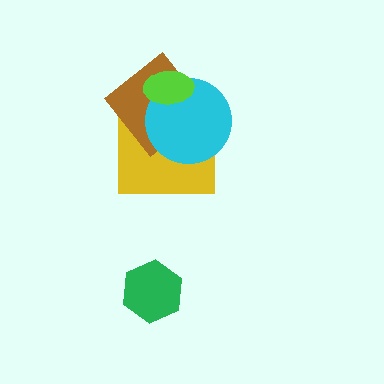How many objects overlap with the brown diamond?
3 objects overlap with the brown diamond.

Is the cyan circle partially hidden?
Yes, it is partially covered by another shape.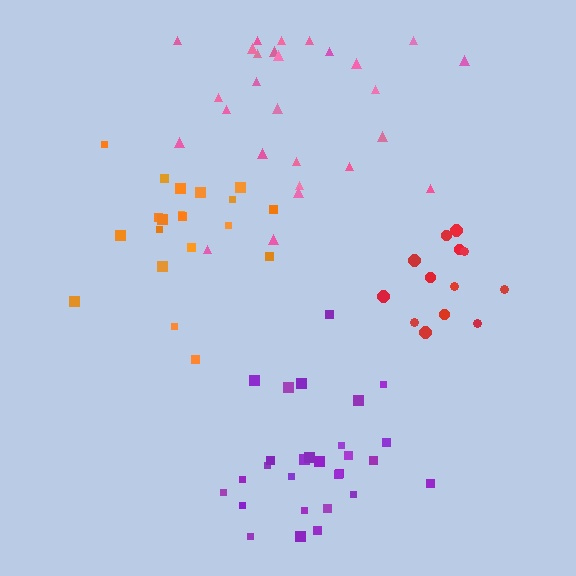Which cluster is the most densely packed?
Purple.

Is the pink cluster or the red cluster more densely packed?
Red.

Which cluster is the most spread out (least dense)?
Pink.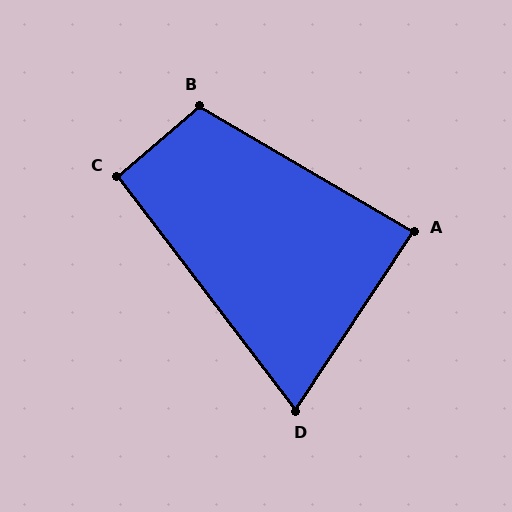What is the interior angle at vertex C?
Approximately 93 degrees (approximately right).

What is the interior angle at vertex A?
Approximately 87 degrees (approximately right).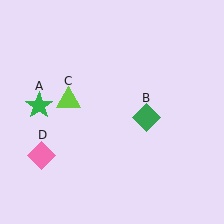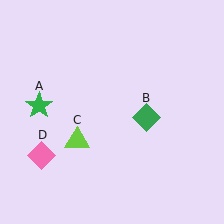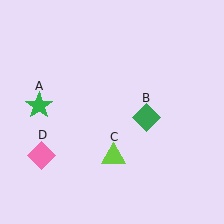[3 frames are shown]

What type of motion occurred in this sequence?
The lime triangle (object C) rotated counterclockwise around the center of the scene.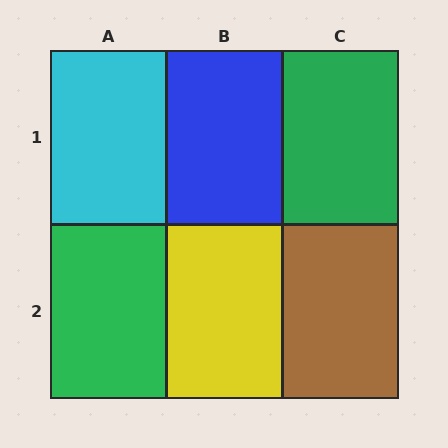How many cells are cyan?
1 cell is cyan.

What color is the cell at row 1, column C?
Green.